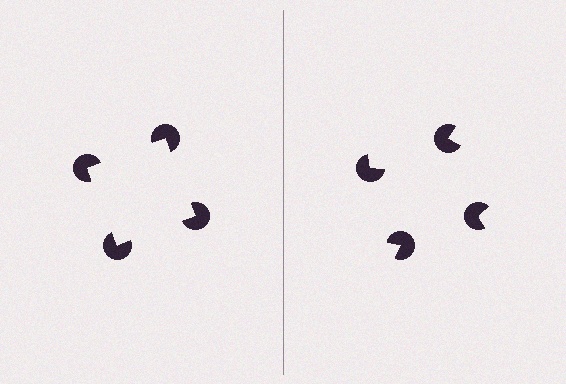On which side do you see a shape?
An illusory square appears on the left side. On the right side the wedge cuts are rotated, so no coherent shape forms.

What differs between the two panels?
The pac-man discs are positioned identically on both sides; only the wedge orientations differ. On the left they align to a square; on the right they are misaligned.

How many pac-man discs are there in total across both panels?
8 — 4 on each side.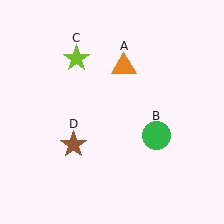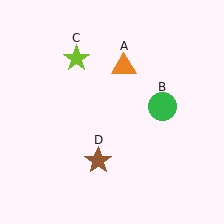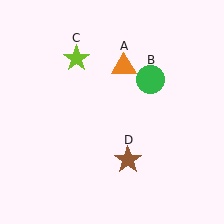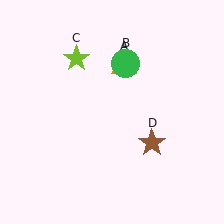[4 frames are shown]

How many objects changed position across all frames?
2 objects changed position: green circle (object B), brown star (object D).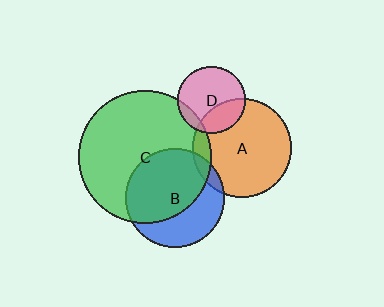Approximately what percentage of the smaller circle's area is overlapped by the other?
Approximately 10%.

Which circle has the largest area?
Circle C (green).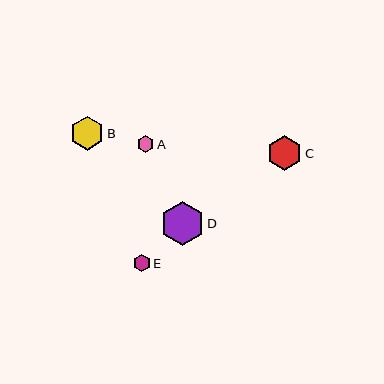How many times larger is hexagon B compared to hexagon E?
Hexagon B is approximately 2.0 times the size of hexagon E.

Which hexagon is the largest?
Hexagon D is the largest with a size of approximately 44 pixels.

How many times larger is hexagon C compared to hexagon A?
Hexagon C is approximately 2.0 times the size of hexagon A.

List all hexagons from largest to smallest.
From largest to smallest: D, C, B, E, A.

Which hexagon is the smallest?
Hexagon A is the smallest with a size of approximately 17 pixels.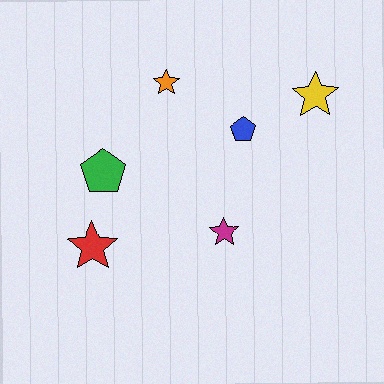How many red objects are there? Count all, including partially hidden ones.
There is 1 red object.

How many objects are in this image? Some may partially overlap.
There are 6 objects.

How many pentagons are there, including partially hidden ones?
There are 2 pentagons.